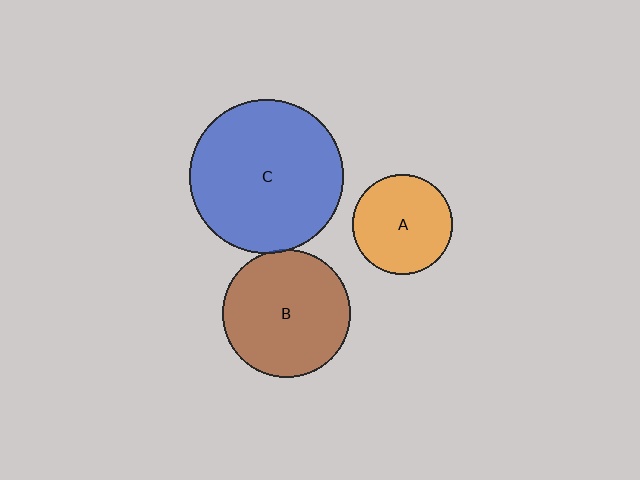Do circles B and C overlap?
Yes.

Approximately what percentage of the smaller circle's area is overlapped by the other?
Approximately 5%.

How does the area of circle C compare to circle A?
Approximately 2.4 times.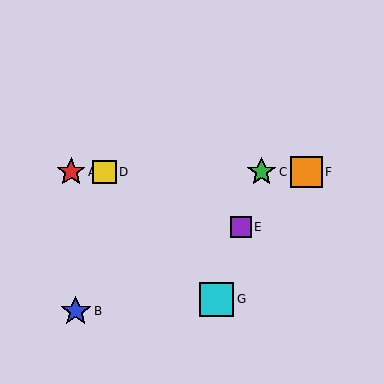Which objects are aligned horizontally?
Objects A, C, D, F are aligned horizontally.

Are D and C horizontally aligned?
Yes, both are at y≈172.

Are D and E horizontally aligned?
No, D is at y≈172 and E is at y≈227.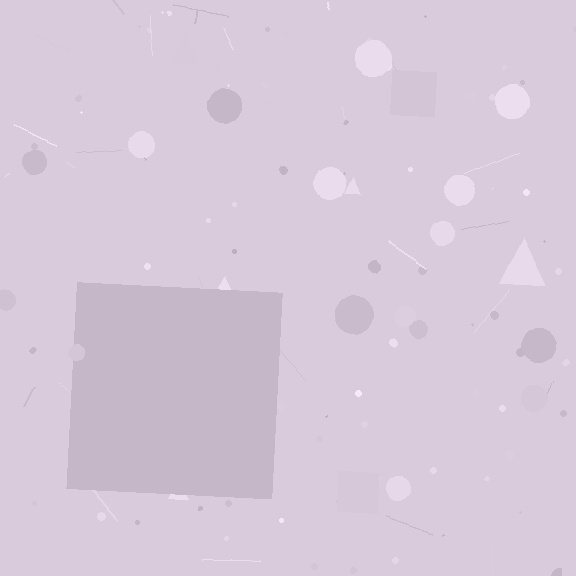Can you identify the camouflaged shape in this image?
The camouflaged shape is a square.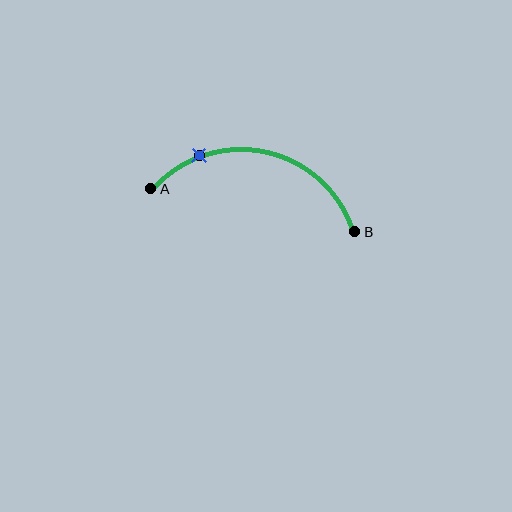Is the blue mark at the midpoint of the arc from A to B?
No. The blue mark lies on the arc but is closer to endpoint A. The arc midpoint would be at the point on the curve equidistant along the arc from both A and B.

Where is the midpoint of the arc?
The arc midpoint is the point on the curve farthest from the straight line joining A and B. It sits above that line.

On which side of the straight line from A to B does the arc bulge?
The arc bulges above the straight line connecting A and B.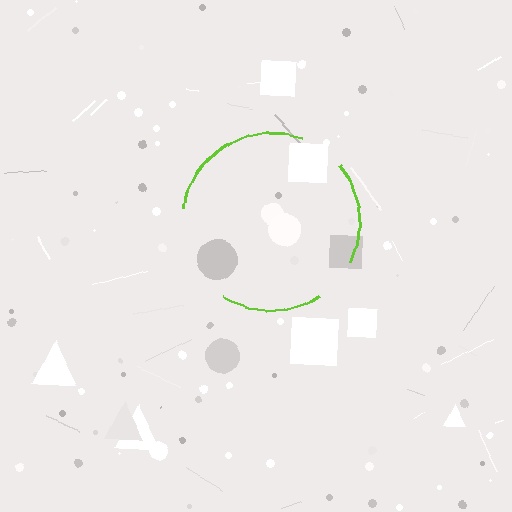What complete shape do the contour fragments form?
The contour fragments form a circle.